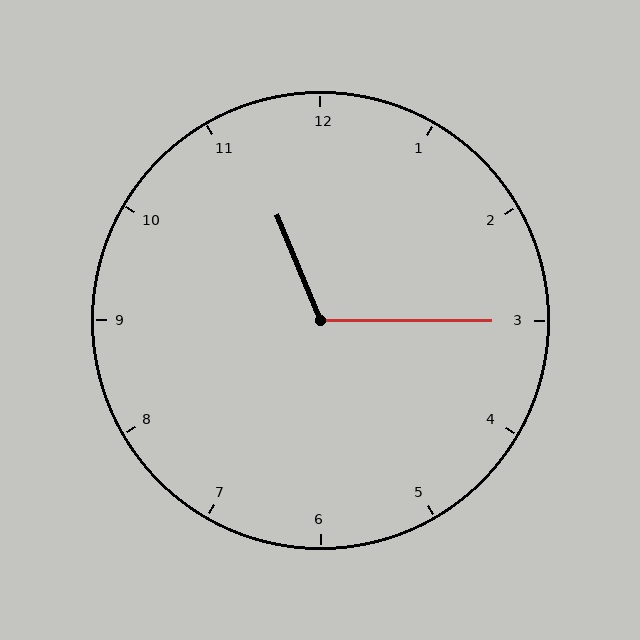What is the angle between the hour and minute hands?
Approximately 112 degrees.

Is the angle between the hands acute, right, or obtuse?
It is obtuse.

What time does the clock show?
11:15.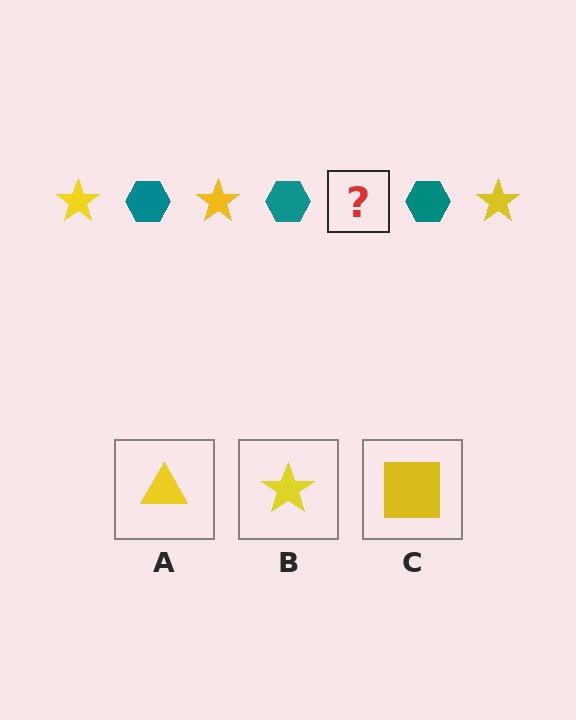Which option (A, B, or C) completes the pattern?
B.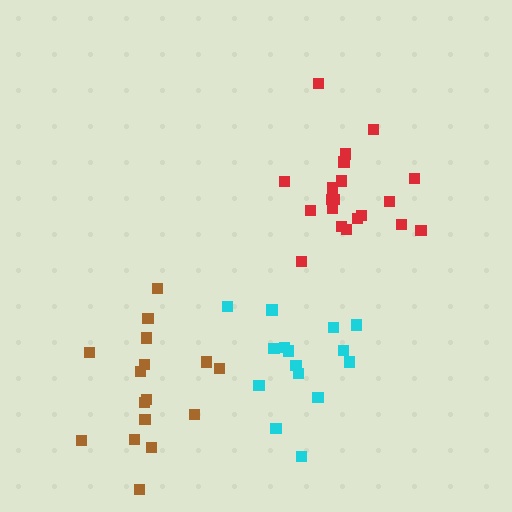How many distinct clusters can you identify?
There are 3 distinct clusters.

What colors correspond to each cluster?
The clusters are colored: brown, cyan, red.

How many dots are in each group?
Group 1: 16 dots, Group 2: 15 dots, Group 3: 20 dots (51 total).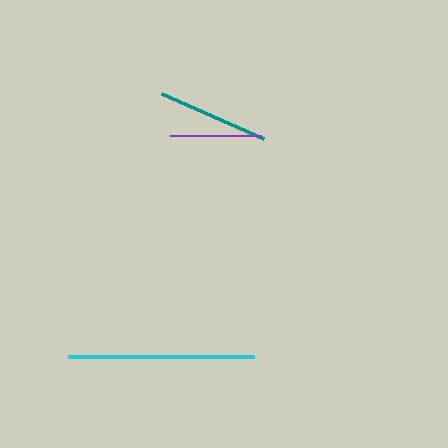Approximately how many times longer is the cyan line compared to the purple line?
The cyan line is approximately 2.1 times the length of the purple line.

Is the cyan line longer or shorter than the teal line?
The cyan line is longer than the teal line.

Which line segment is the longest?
The cyan line is the longest at approximately 186 pixels.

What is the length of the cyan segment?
The cyan segment is approximately 186 pixels long.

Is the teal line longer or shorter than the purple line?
The teal line is longer than the purple line.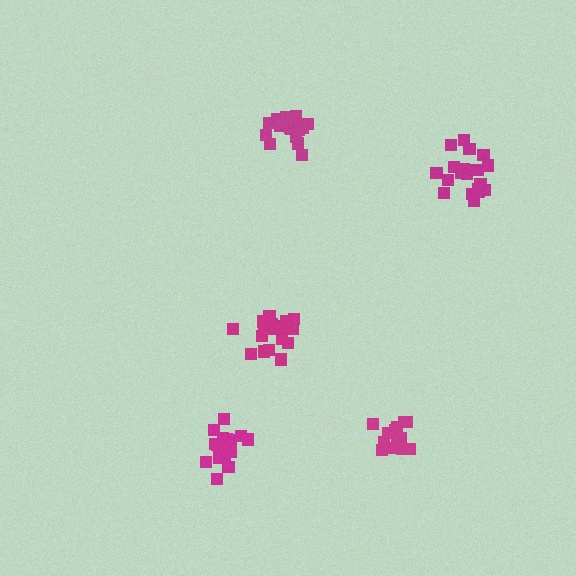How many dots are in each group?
Group 1: 20 dots, Group 2: 19 dots, Group 3: 18 dots, Group 4: 18 dots, Group 5: 15 dots (90 total).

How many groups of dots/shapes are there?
There are 5 groups.